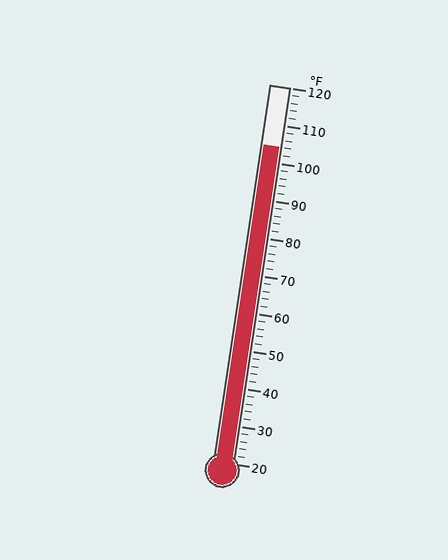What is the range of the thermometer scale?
The thermometer scale ranges from 20°F to 120°F.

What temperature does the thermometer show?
The thermometer shows approximately 104°F.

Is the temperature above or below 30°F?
The temperature is above 30°F.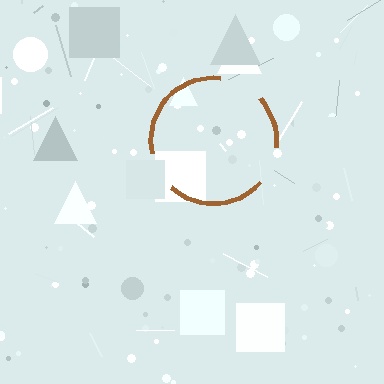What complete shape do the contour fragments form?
The contour fragments form a circle.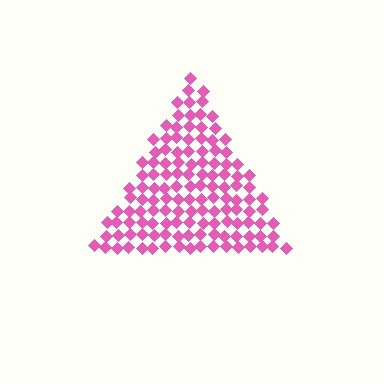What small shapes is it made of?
It is made of small diamonds.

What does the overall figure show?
The overall figure shows a triangle.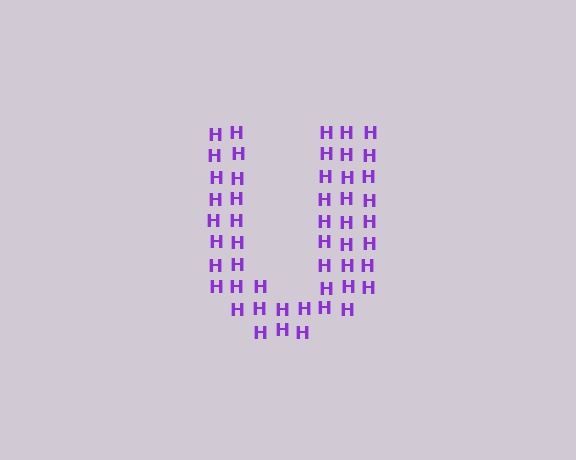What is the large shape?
The large shape is the letter U.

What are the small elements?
The small elements are letter H's.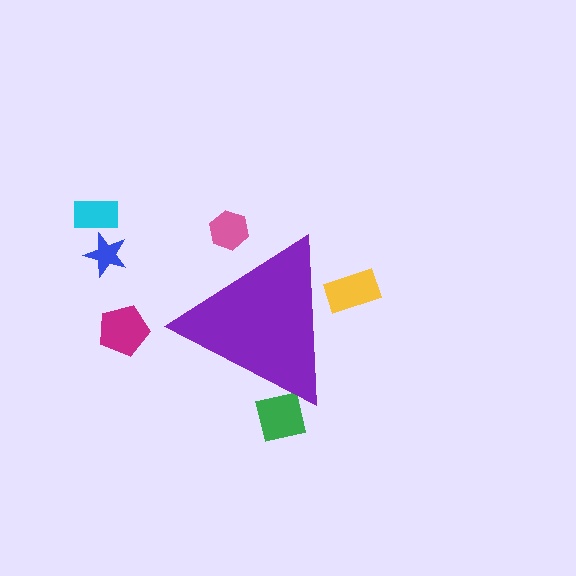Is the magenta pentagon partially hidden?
No, the magenta pentagon is fully visible.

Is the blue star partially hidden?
No, the blue star is fully visible.